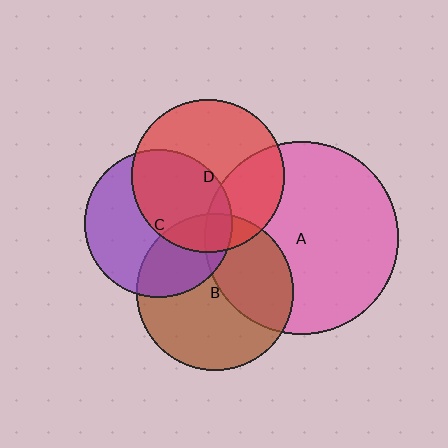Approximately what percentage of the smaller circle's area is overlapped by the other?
Approximately 15%.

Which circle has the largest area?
Circle A (pink).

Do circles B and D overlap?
Yes.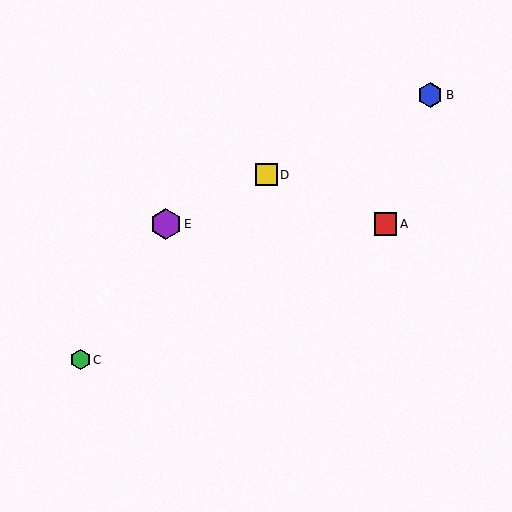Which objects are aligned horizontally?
Objects A, E are aligned horizontally.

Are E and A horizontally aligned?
Yes, both are at y≈224.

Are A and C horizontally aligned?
No, A is at y≈224 and C is at y≈360.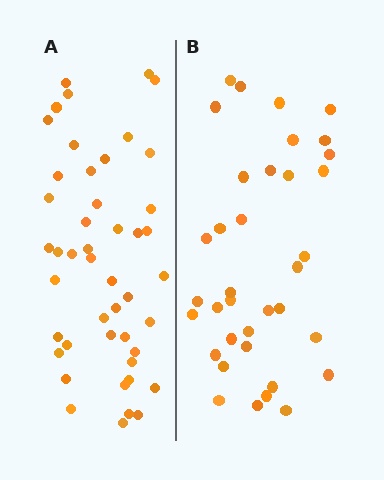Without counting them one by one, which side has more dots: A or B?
Region A (the left region) has more dots.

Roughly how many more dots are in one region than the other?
Region A has roughly 10 or so more dots than region B.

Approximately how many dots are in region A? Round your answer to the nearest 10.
About 50 dots. (The exact count is 46, which rounds to 50.)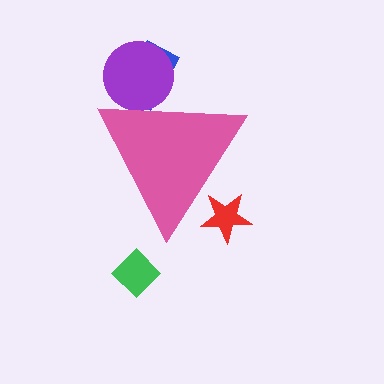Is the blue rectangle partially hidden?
Yes, the blue rectangle is partially hidden behind the pink triangle.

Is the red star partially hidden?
Yes, the red star is partially hidden behind the pink triangle.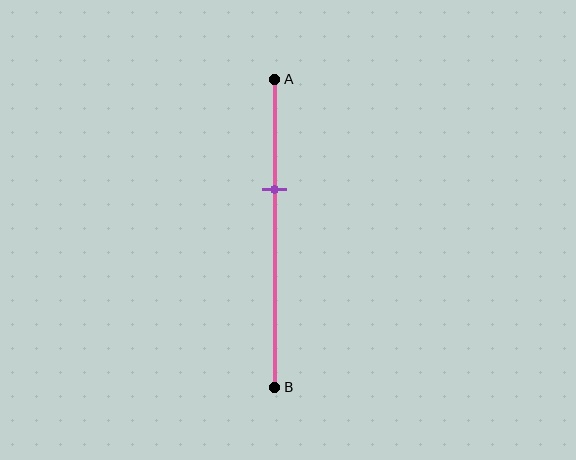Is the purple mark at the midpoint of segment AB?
No, the mark is at about 35% from A, not at the 50% midpoint.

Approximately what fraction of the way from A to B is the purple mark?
The purple mark is approximately 35% of the way from A to B.